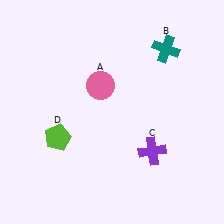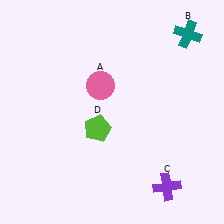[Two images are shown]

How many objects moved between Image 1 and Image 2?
3 objects moved between the two images.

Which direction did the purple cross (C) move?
The purple cross (C) moved down.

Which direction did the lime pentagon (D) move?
The lime pentagon (D) moved right.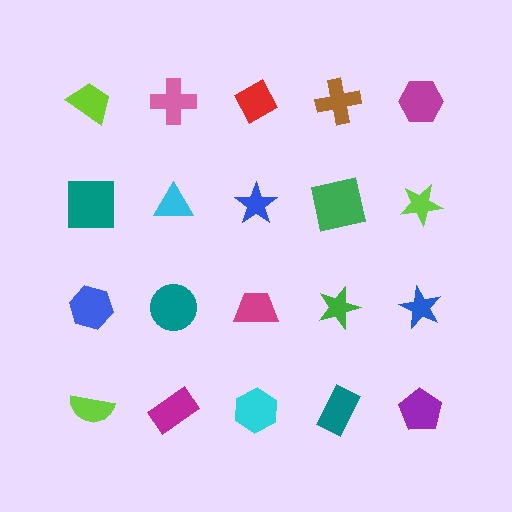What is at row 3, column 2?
A teal circle.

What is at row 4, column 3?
A cyan hexagon.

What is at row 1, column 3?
A red diamond.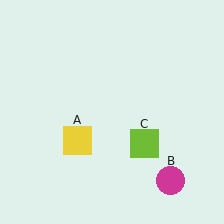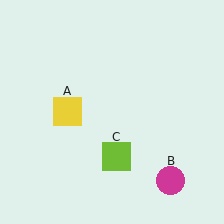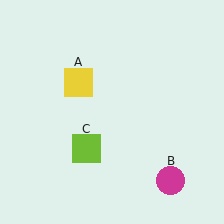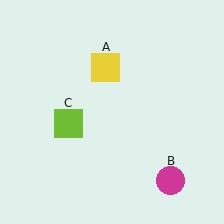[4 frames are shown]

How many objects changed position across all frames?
2 objects changed position: yellow square (object A), lime square (object C).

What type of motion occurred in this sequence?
The yellow square (object A), lime square (object C) rotated clockwise around the center of the scene.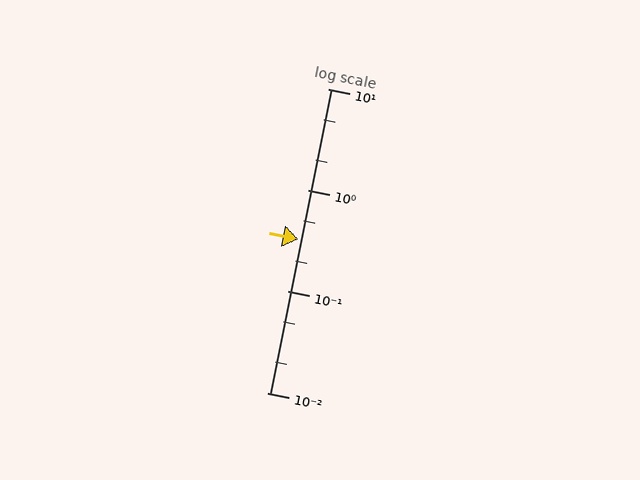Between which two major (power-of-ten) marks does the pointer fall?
The pointer is between 0.1 and 1.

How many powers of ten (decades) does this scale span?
The scale spans 3 decades, from 0.01 to 10.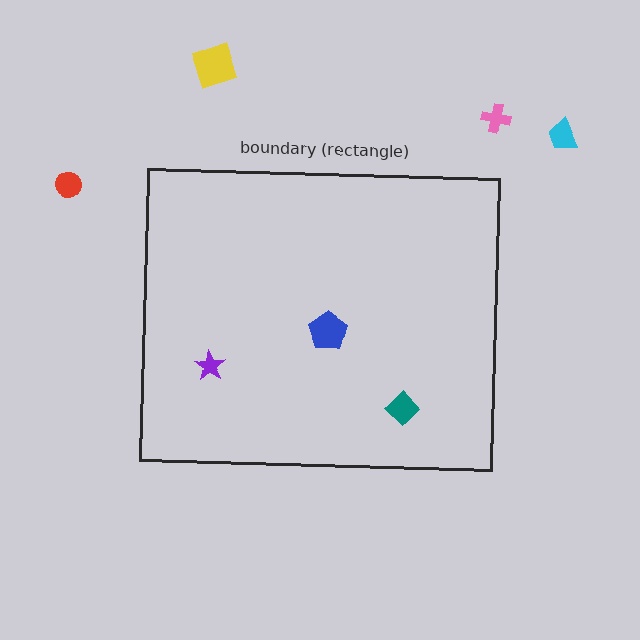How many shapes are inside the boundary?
3 inside, 4 outside.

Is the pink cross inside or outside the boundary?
Outside.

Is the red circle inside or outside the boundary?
Outside.